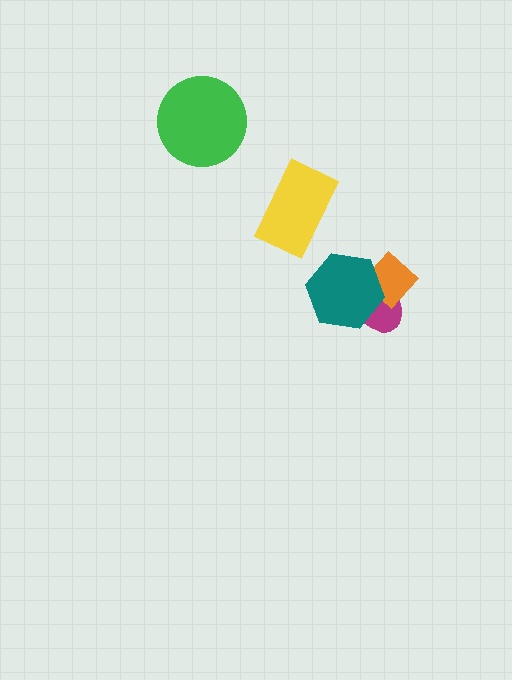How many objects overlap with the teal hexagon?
2 objects overlap with the teal hexagon.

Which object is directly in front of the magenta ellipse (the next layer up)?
The orange diamond is directly in front of the magenta ellipse.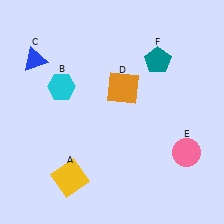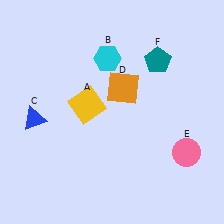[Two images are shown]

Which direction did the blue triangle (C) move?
The blue triangle (C) moved down.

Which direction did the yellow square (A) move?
The yellow square (A) moved up.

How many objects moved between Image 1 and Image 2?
3 objects moved between the two images.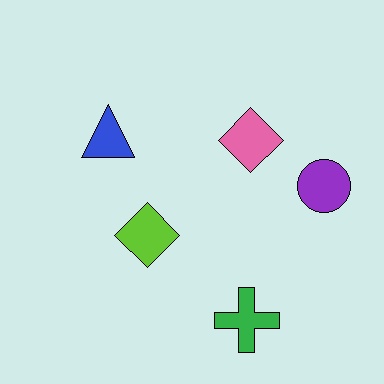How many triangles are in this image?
There is 1 triangle.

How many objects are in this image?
There are 5 objects.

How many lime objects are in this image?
There is 1 lime object.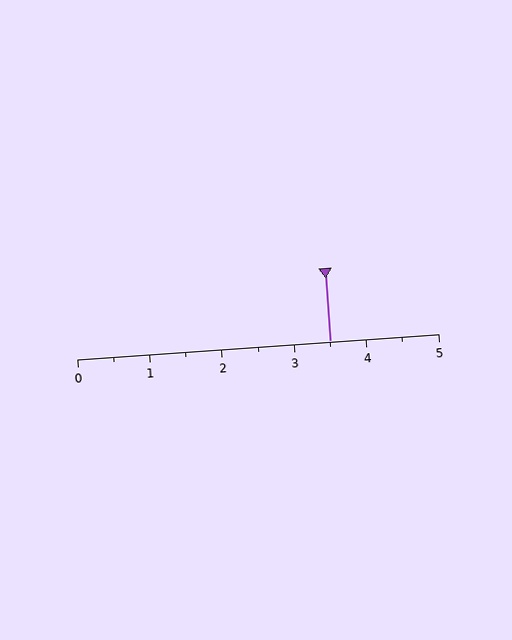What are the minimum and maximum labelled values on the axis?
The axis runs from 0 to 5.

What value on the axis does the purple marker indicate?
The marker indicates approximately 3.5.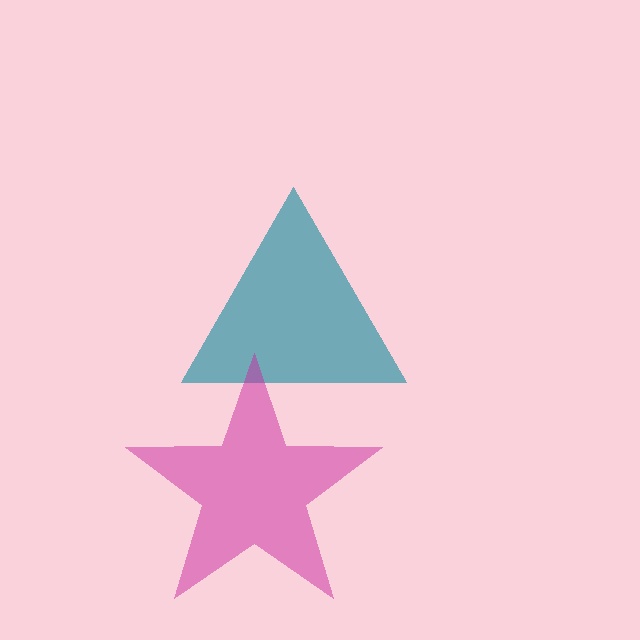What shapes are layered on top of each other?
The layered shapes are: a teal triangle, a magenta star.